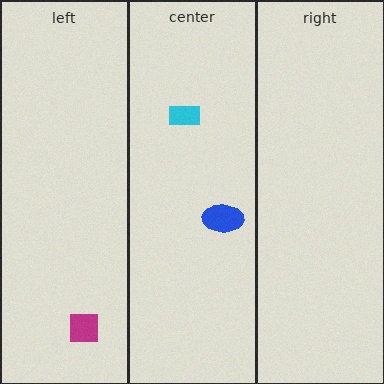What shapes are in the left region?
The magenta square.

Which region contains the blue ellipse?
The center region.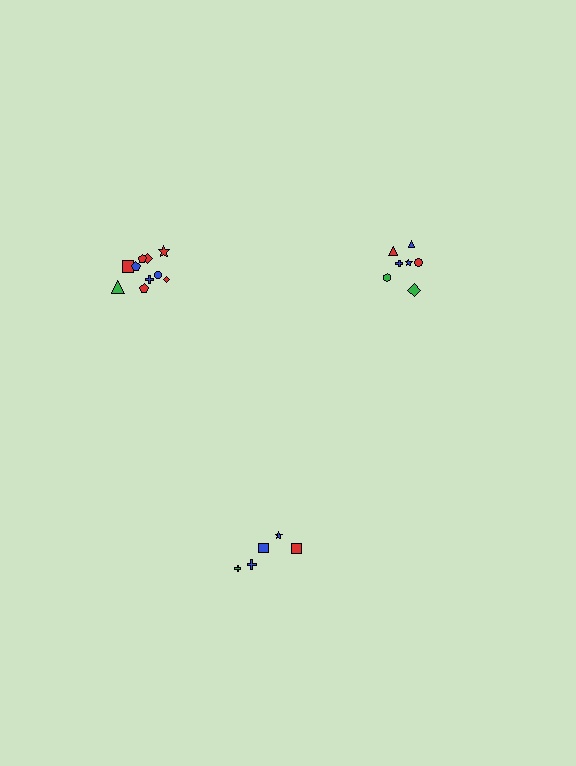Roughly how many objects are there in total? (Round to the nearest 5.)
Roughly 20 objects in total.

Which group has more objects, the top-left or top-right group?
The top-left group.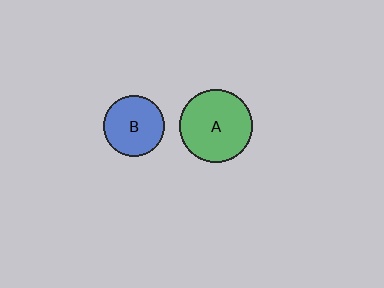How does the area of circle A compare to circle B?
Approximately 1.4 times.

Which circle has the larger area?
Circle A (green).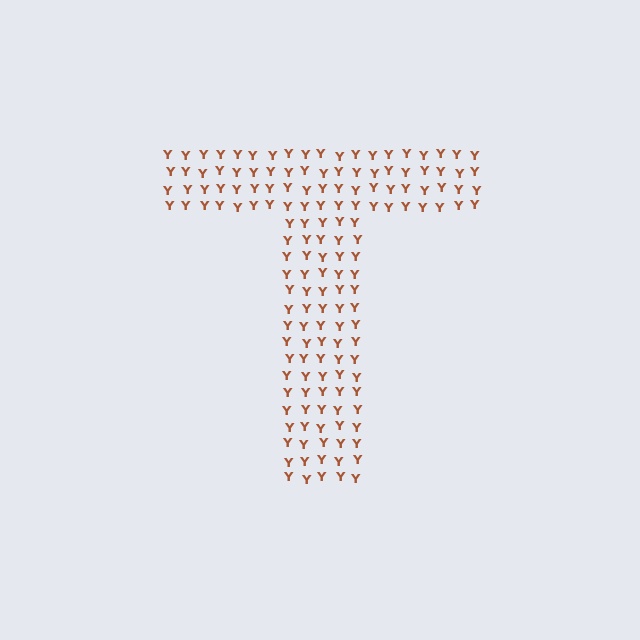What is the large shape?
The large shape is the letter T.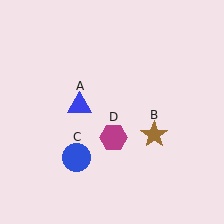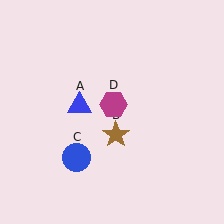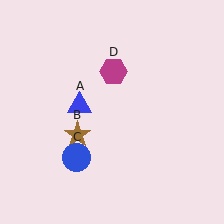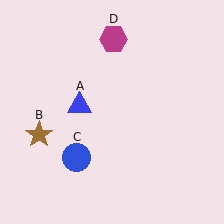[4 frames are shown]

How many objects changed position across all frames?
2 objects changed position: brown star (object B), magenta hexagon (object D).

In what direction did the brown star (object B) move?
The brown star (object B) moved left.